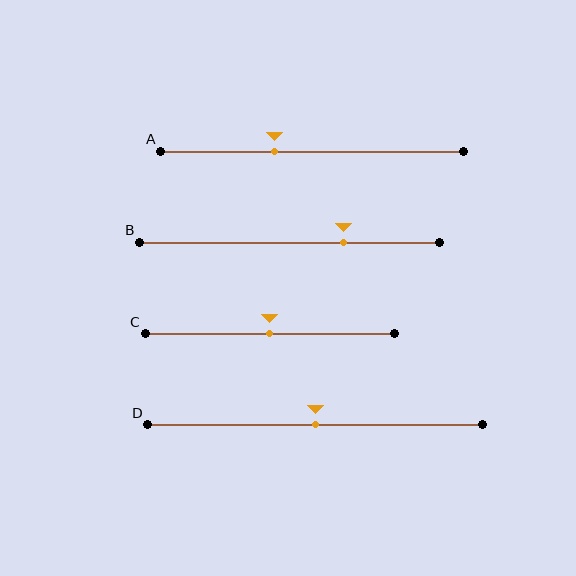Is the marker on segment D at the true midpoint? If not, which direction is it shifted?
Yes, the marker on segment D is at the true midpoint.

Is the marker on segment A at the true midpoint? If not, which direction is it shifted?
No, the marker on segment A is shifted to the left by about 13% of the segment length.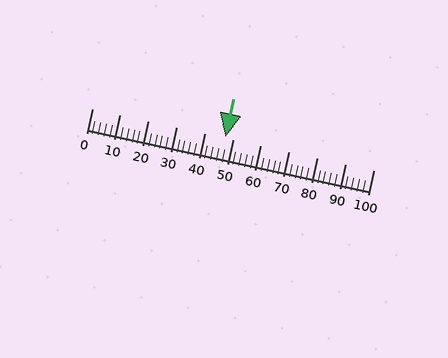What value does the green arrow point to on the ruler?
The green arrow points to approximately 48.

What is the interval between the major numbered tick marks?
The major tick marks are spaced 10 units apart.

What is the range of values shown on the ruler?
The ruler shows values from 0 to 100.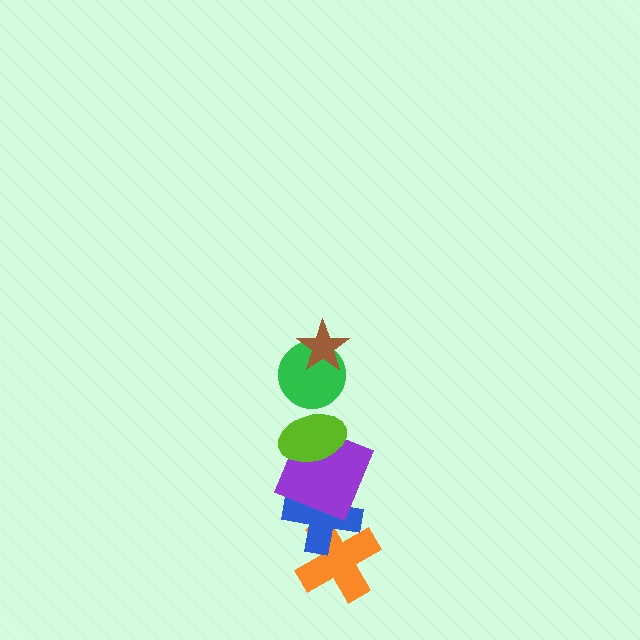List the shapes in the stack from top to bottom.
From top to bottom: the brown star, the green circle, the lime ellipse, the purple square, the blue cross, the orange cross.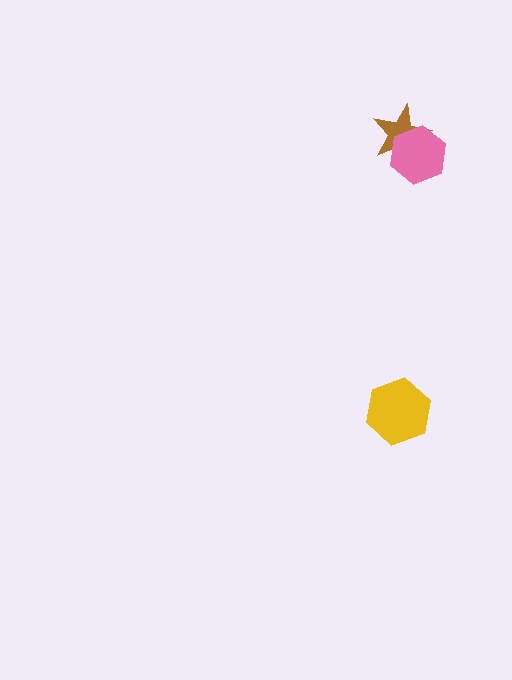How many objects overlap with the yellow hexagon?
0 objects overlap with the yellow hexagon.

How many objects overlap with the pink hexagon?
1 object overlaps with the pink hexagon.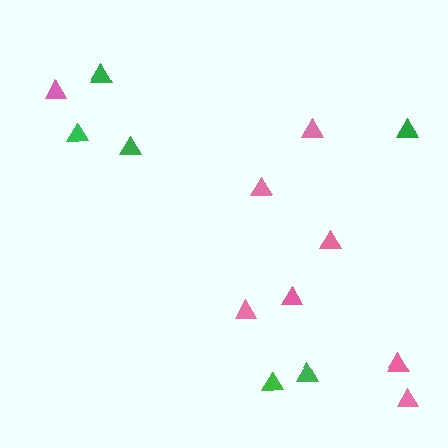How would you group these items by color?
There are 2 groups: one group of pink triangles (8) and one group of green triangles (6).